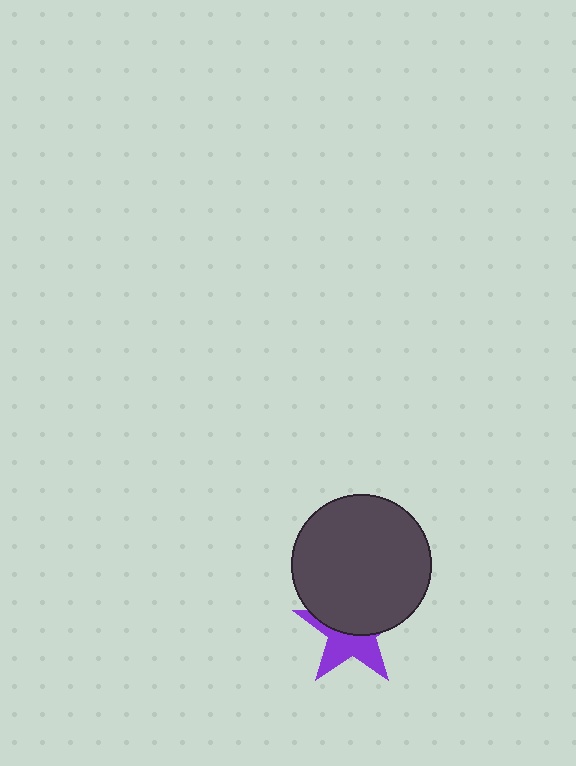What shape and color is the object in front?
The object in front is a dark gray circle.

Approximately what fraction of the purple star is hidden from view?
Roughly 53% of the purple star is hidden behind the dark gray circle.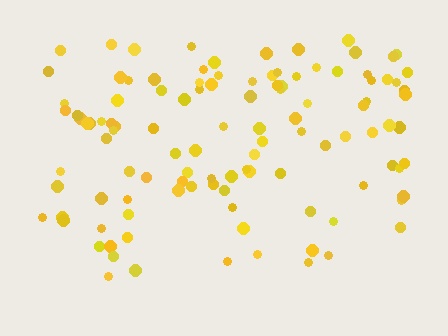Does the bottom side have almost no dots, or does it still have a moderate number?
Still a moderate number, just noticeably fewer than the top.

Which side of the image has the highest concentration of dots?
The top.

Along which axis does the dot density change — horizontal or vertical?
Vertical.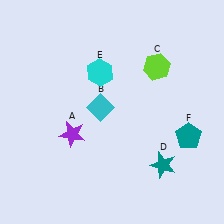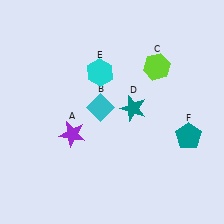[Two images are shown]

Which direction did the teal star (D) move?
The teal star (D) moved up.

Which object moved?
The teal star (D) moved up.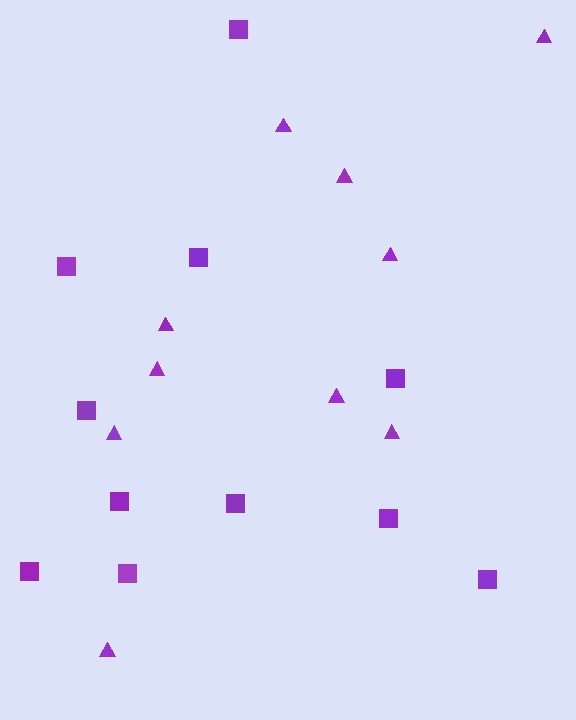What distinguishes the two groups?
There are 2 groups: one group of triangles (10) and one group of squares (11).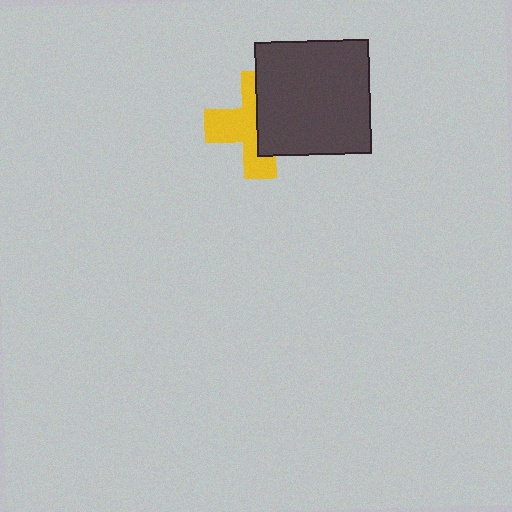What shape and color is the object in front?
The object in front is a dark gray square.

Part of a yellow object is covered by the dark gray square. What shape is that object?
It is a cross.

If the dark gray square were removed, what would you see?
You would see the complete yellow cross.